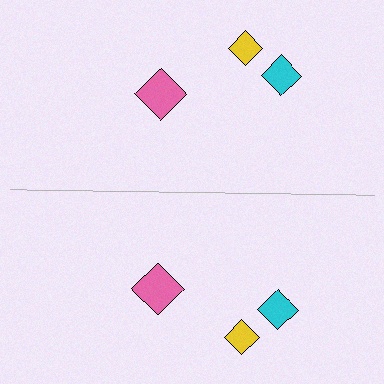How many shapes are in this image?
There are 6 shapes in this image.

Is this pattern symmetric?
Yes, this pattern has bilateral (reflection) symmetry.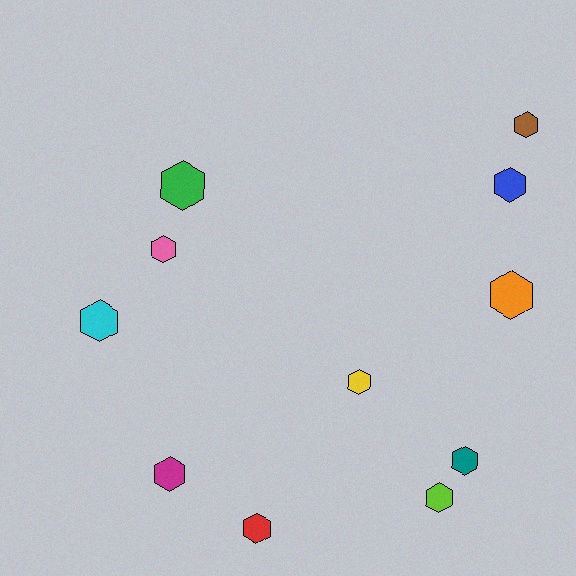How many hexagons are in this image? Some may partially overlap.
There are 11 hexagons.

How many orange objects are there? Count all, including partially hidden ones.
There is 1 orange object.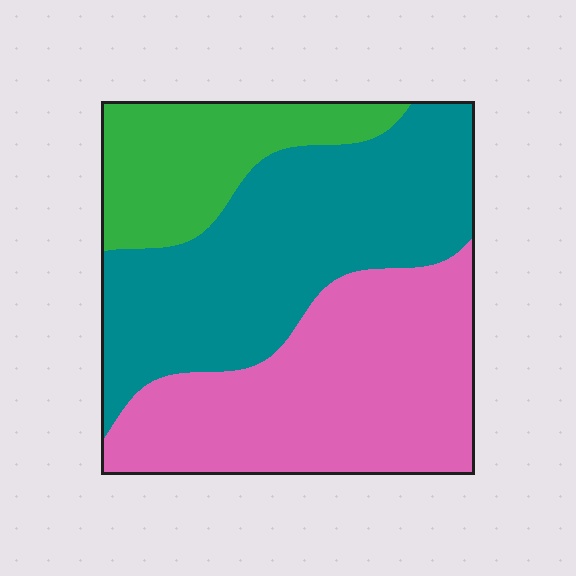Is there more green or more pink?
Pink.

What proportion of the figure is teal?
Teal takes up about two fifths (2/5) of the figure.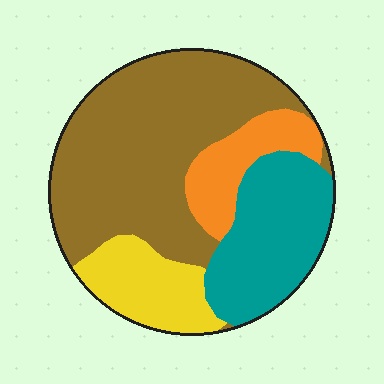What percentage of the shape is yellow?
Yellow covers around 15% of the shape.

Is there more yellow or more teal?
Teal.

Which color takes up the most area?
Brown, at roughly 50%.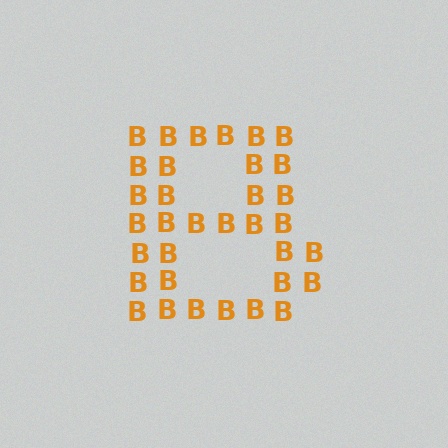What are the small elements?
The small elements are letter B's.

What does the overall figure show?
The overall figure shows the letter B.